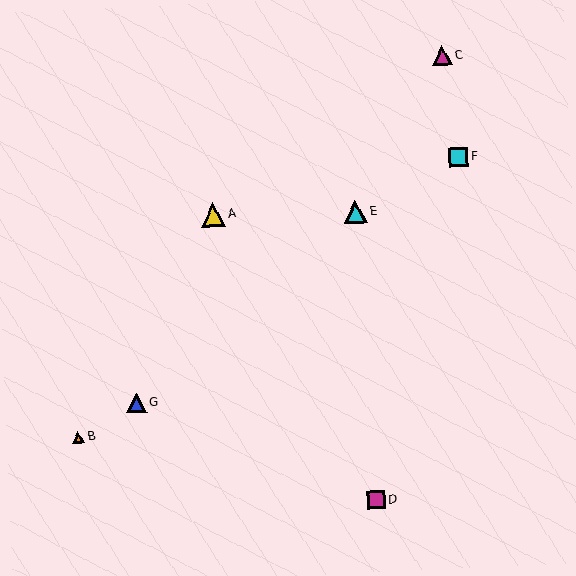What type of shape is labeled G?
Shape G is a blue triangle.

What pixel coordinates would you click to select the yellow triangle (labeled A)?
Click at (213, 215) to select the yellow triangle A.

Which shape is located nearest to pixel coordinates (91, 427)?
The orange triangle (labeled B) at (78, 437) is nearest to that location.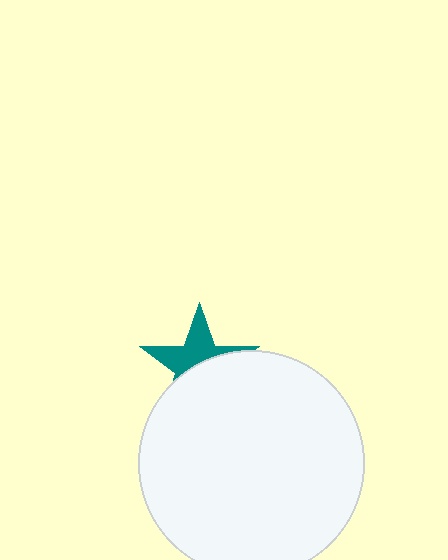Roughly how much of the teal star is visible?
About half of it is visible (roughly 47%).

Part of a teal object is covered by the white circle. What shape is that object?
It is a star.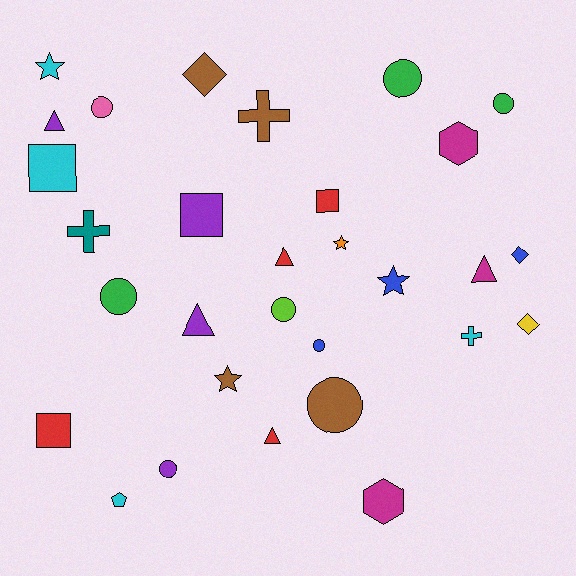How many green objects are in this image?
There are 3 green objects.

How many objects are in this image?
There are 30 objects.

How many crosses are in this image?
There are 3 crosses.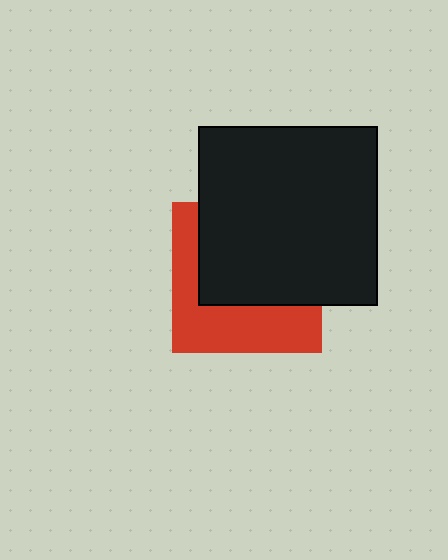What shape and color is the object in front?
The object in front is a black square.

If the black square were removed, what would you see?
You would see the complete red square.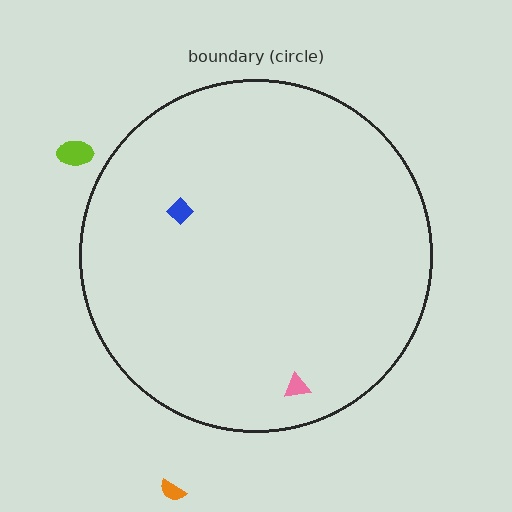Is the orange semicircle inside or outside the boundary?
Outside.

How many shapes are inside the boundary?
2 inside, 2 outside.